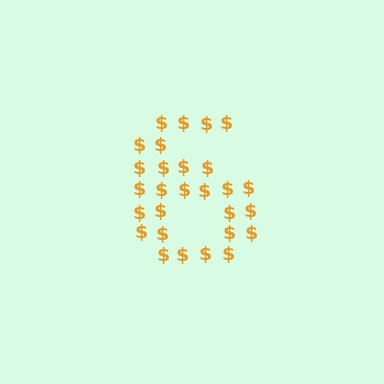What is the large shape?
The large shape is the digit 6.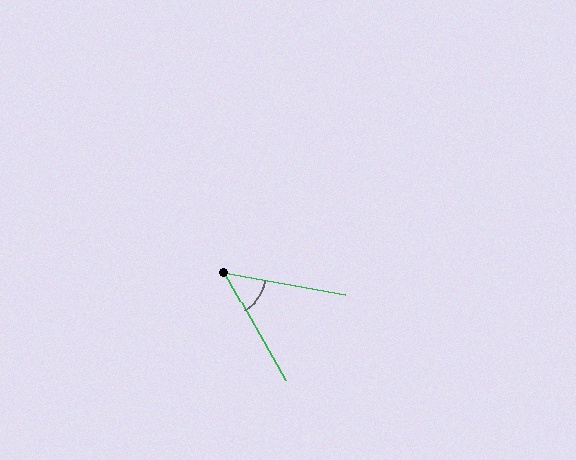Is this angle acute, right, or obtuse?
It is acute.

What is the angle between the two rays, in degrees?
Approximately 50 degrees.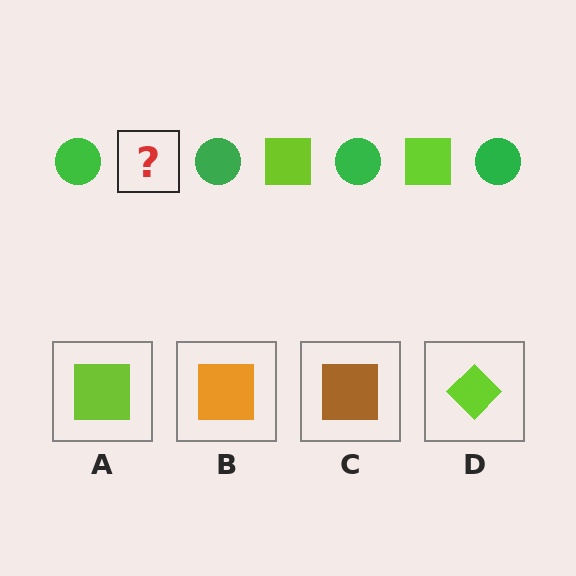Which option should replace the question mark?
Option A.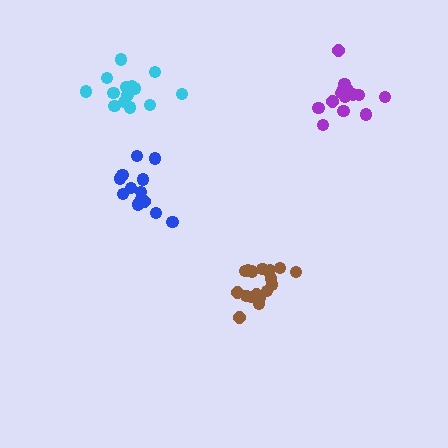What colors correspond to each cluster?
The clusters are colored: cyan, purple, blue, brown.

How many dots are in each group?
Group 1: 14 dots, Group 2: 14 dots, Group 3: 13 dots, Group 4: 18 dots (59 total).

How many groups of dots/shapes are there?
There are 4 groups.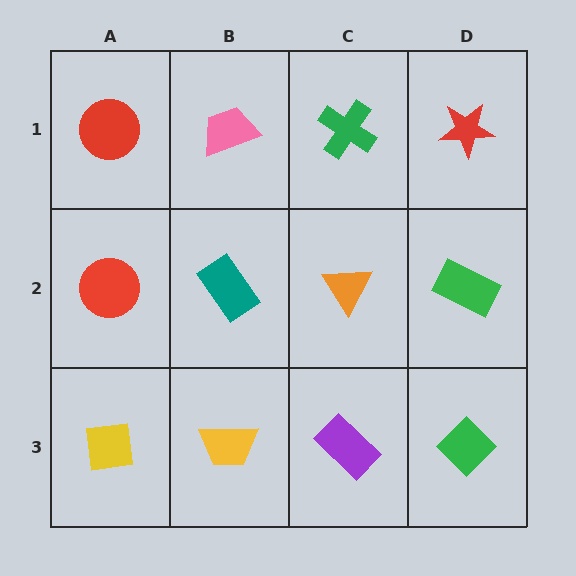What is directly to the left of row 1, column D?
A green cross.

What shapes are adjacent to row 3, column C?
An orange triangle (row 2, column C), a yellow trapezoid (row 3, column B), a green diamond (row 3, column D).